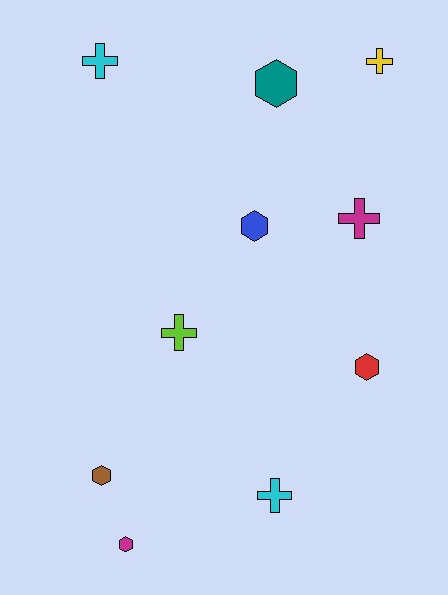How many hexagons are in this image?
There are 5 hexagons.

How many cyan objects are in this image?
There are 2 cyan objects.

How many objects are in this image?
There are 10 objects.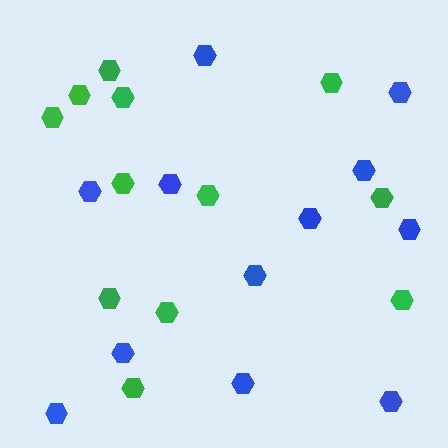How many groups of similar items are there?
There are 2 groups: one group of blue hexagons (12) and one group of green hexagons (12).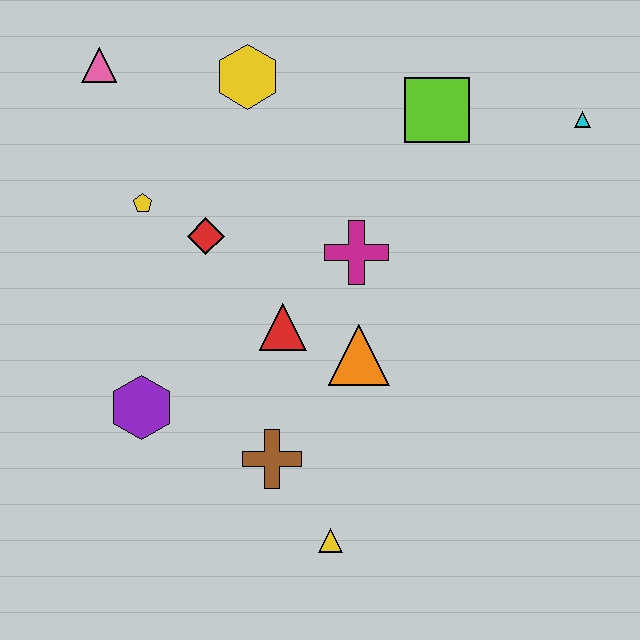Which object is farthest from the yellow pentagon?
The cyan triangle is farthest from the yellow pentagon.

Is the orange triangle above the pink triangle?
No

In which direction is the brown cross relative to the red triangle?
The brown cross is below the red triangle.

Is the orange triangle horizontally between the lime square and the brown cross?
Yes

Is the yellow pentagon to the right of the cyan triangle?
No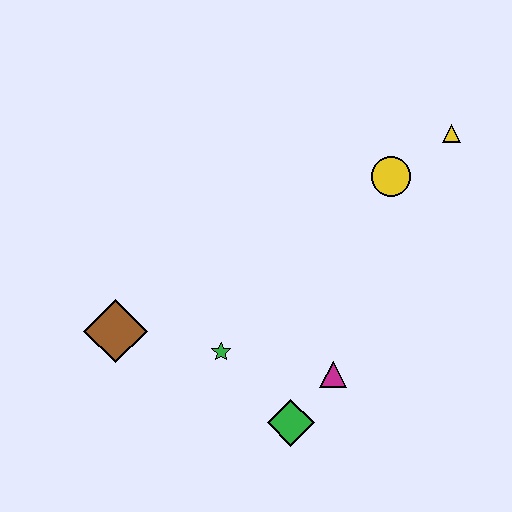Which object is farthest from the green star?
The yellow triangle is farthest from the green star.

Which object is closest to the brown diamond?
The green star is closest to the brown diamond.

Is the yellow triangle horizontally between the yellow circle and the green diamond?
No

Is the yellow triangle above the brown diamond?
Yes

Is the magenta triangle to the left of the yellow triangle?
Yes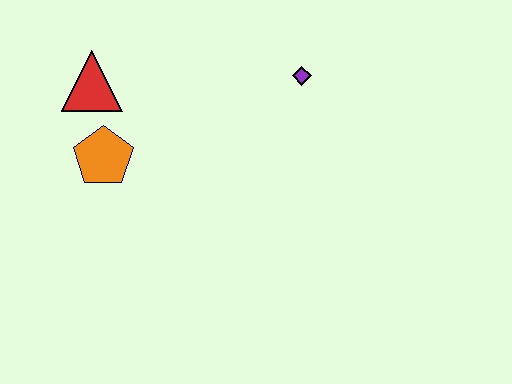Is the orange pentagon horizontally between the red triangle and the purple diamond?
Yes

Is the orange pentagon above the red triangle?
No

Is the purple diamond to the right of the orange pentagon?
Yes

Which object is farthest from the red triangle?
The purple diamond is farthest from the red triangle.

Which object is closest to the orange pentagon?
The red triangle is closest to the orange pentagon.